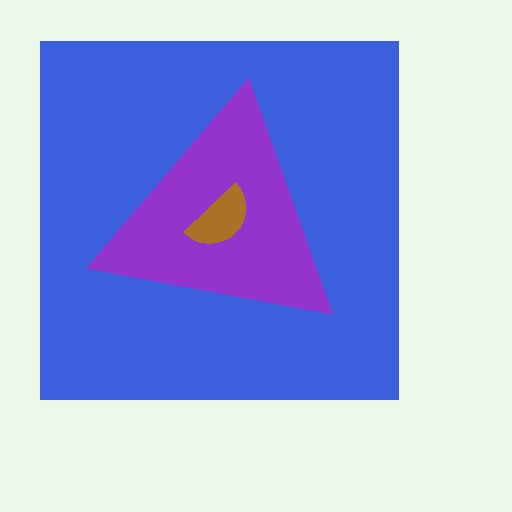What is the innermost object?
The brown semicircle.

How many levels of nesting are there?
3.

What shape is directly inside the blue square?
The purple triangle.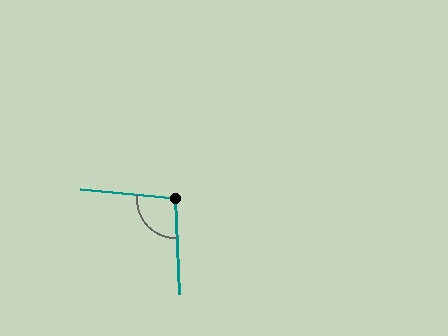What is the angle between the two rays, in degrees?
Approximately 98 degrees.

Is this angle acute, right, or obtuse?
It is obtuse.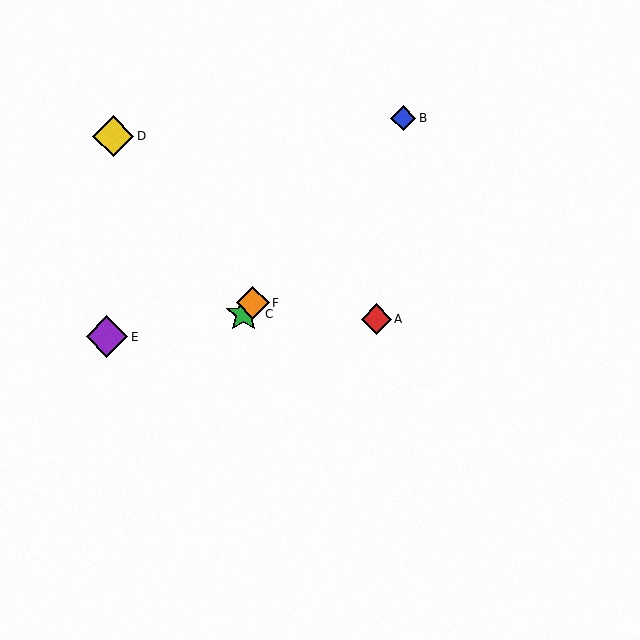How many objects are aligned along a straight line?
3 objects (B, C, F) are aligned along a straight line.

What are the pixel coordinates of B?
Object B is at (403, 118).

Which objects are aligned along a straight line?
Objects B, C, F are aligned along a straight line.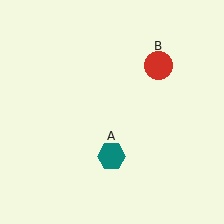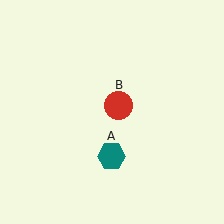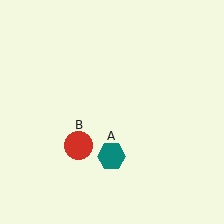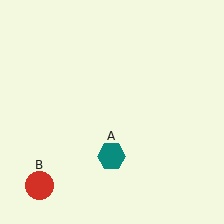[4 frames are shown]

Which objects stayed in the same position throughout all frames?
Teal hexagon (object A) remained stationary.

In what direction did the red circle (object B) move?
The red circle (object B) moved down and to the left.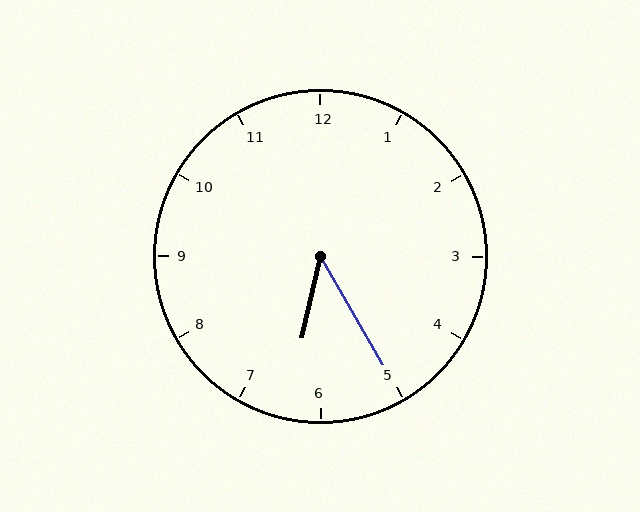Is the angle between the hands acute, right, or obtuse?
It is acute.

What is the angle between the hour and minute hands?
Approximately 42 degrees.